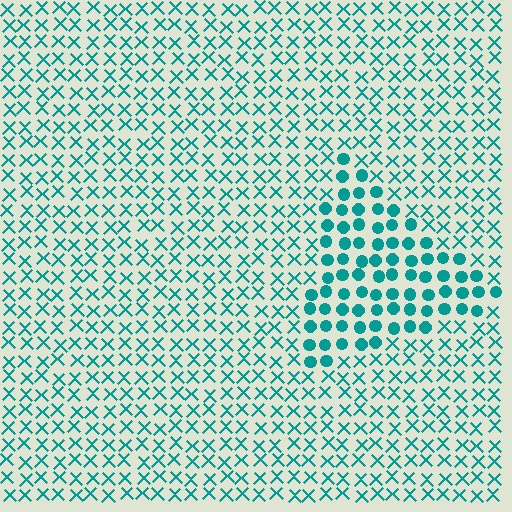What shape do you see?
I see a triangle.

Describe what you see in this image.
The image is filled with small teal elements arranged in a uniform grid. A triangle-shaped region contains circles, while the surrounding area contains X marks. The boundary is defined purely by the change in element shape.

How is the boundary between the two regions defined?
The boundary is defined by a change in element shape: circles inside vs. X marks outside. All elements share the same color and spacing.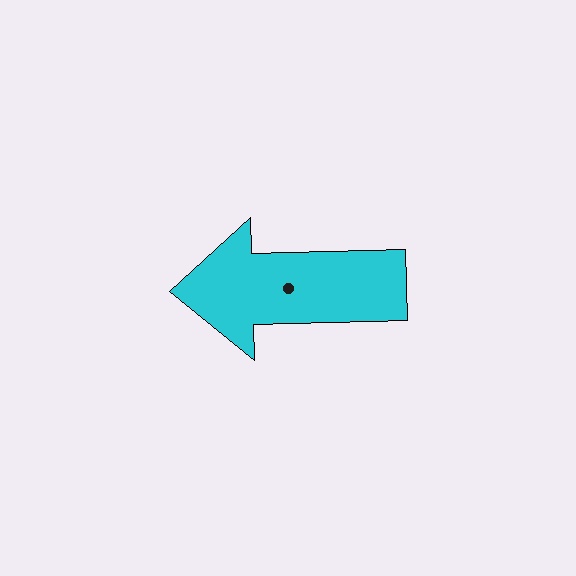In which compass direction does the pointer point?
West.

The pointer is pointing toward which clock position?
Roughly 9 o'clock.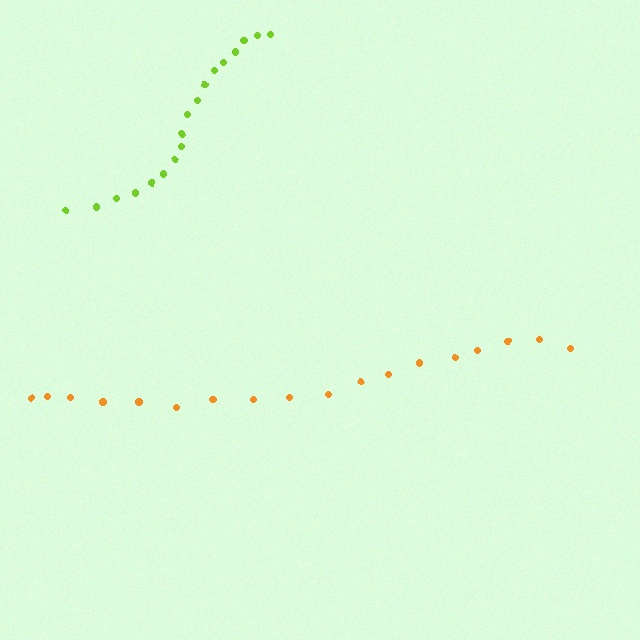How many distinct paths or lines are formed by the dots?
There are 2 distinct paths.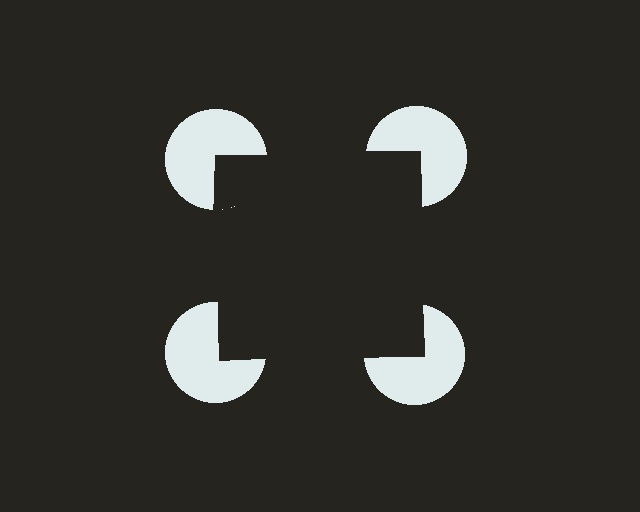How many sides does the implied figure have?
4 sides.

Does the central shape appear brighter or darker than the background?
It typically appears slightly darker than the background, even though no actual brightness change is drawn.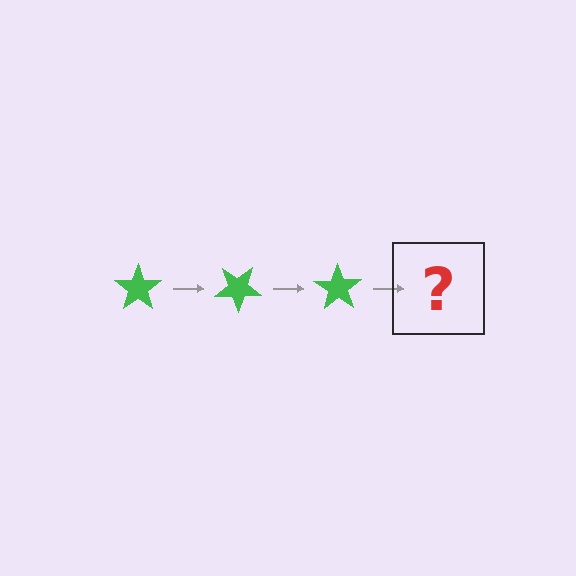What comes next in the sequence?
The next element should be a green star rotated 105 degrees.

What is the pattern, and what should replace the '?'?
The pattern is that the star rotates 35 degrees each step. The '?' should be a green star rotated 105 degrees.